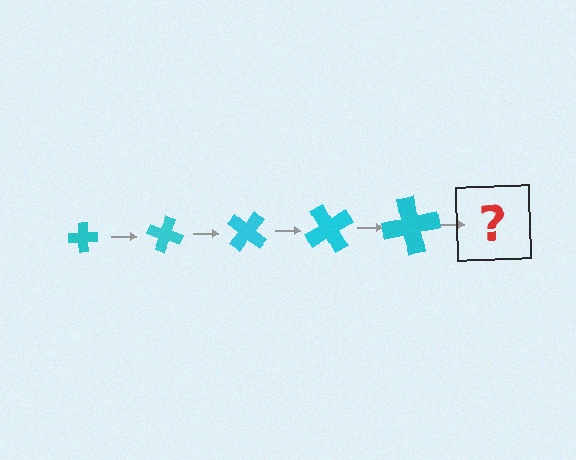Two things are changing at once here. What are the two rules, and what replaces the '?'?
The two rules are that the cross grows larger each step and it rotates 20 degrees each step. The '?' should be a cross, larger than the previous one and rotated 100 degrees from the start.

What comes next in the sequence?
The next element should be a cross, larger than the previous one and rotated 100 degrees from the start.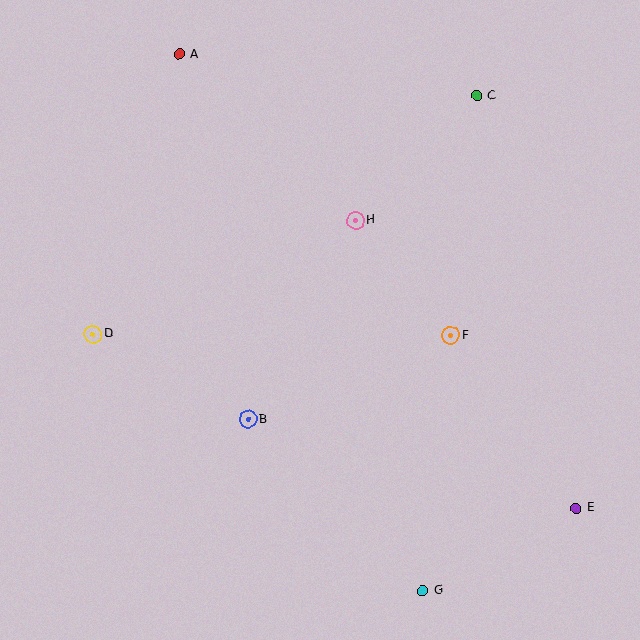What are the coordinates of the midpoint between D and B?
The midpoint between D and B is at (171, 377).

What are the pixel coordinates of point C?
Point C is at (476, 96).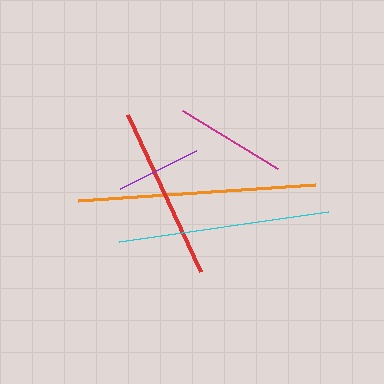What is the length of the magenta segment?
The magenta segment is approximately 112 pixels long.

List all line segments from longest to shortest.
From longest to shortest: orange, cyan, red, magenta, purple.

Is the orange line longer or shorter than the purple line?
The orange line is longer than the purple line.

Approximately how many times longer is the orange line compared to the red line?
The orange line is approximately 1.4 times the length of the red line.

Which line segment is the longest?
The orange line is the longest at approximately 237 pixels.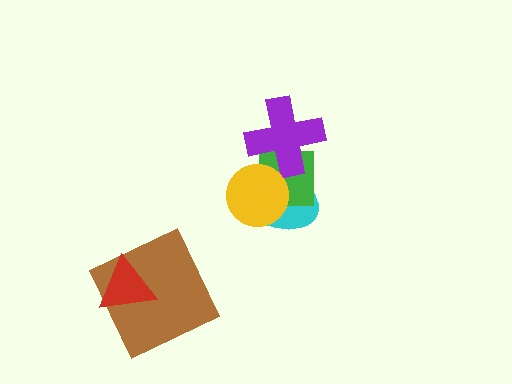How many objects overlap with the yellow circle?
2 objects overlap with the yellow circle.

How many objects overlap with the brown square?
1 object overlaps with the brown square.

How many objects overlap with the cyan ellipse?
3 objects overlap with the cyan ellipse.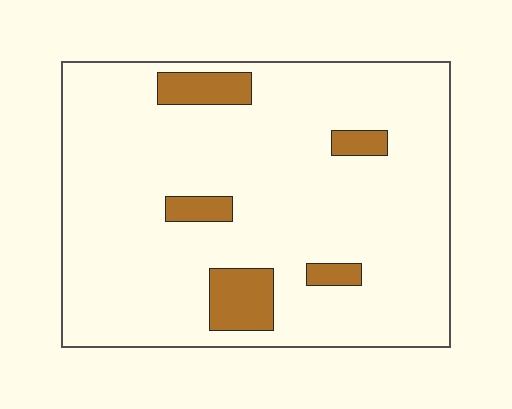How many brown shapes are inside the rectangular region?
5.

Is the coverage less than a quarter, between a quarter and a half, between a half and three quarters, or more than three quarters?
Less than a quarter.